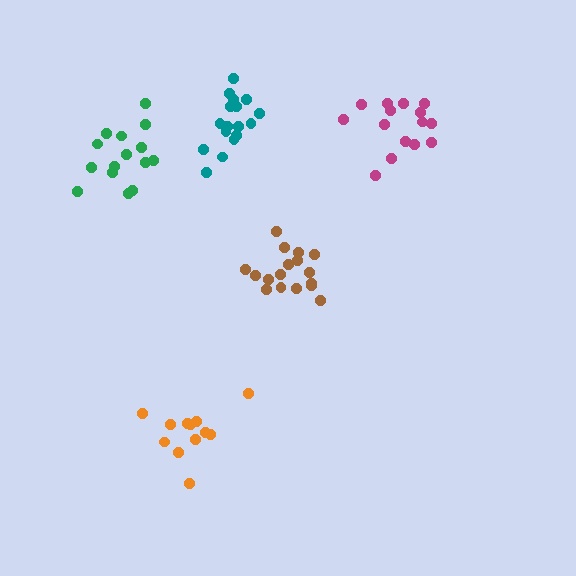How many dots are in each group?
Group 1: 17 dots, Group 2: 12 dots, Group 3: 15 dots, Group 4: 15 dots, Group 5: 17 dots (76 total).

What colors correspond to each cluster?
The clusters are colored: brown, orange, magenta, green, teal.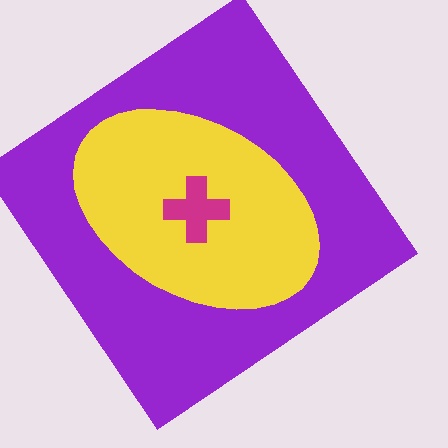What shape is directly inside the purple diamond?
The yellow ellipse.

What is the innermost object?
The magenta cross.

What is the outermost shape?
The purple diamond.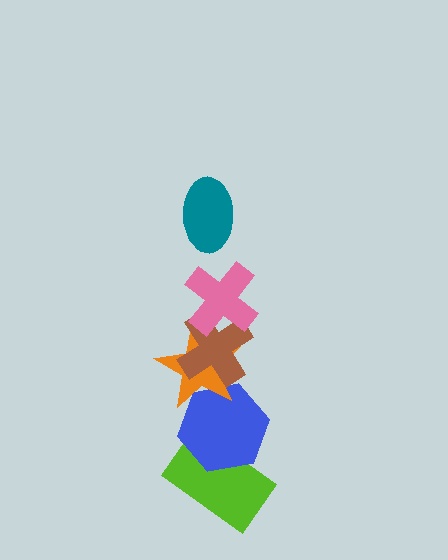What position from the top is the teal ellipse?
The teal ellipse is 1st from the top.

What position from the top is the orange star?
The orange star is 4th from the top.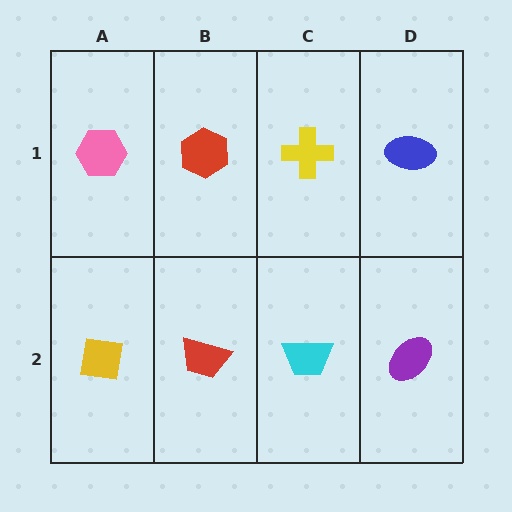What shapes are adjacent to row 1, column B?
A red trapezoid (row 2, column B), a pink hexagon (row 1, column A), a yellow cross (row 1, column C).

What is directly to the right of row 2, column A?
A red trapezoid.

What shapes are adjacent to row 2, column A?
A pink hexagon (row 1, column A), a red trapezoid (row 2, column B).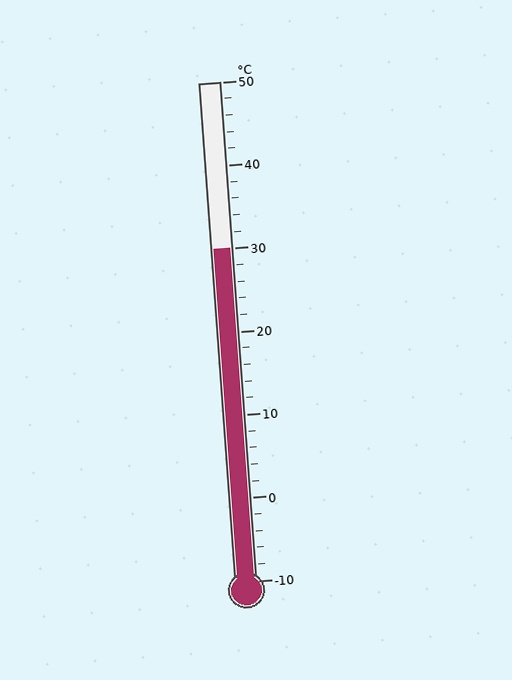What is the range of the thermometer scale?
The thermometer scale ranges from -10°C to 50°C.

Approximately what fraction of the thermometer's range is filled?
The thermometer is filled to approximately 65% of its range.